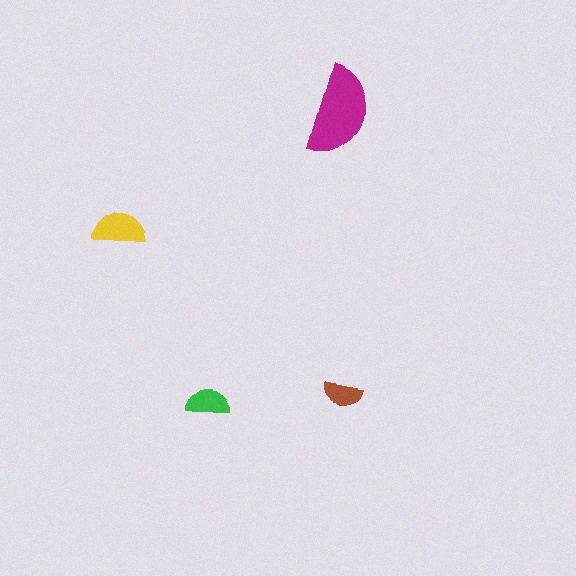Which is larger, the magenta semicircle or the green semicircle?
The magenta one.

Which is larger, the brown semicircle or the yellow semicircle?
The yellow one.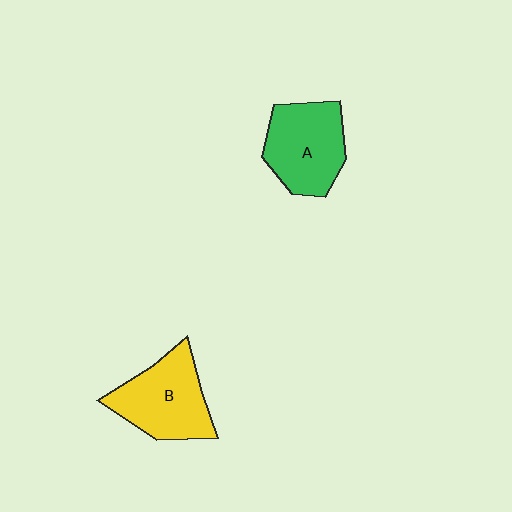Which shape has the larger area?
Shape B (yellow).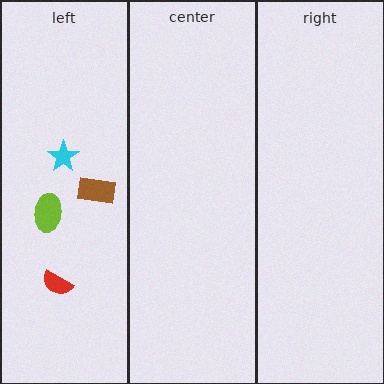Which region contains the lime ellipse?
The left region.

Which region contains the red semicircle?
The left region.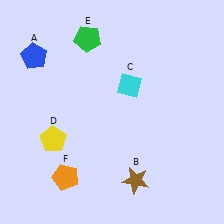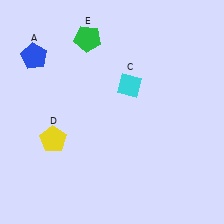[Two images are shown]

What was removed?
The brown star (B), the orange pentagon (F) were removed in Image 2.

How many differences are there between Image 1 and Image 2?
There are 2 differences between the two images.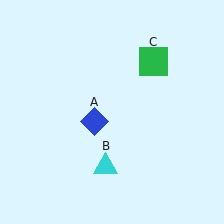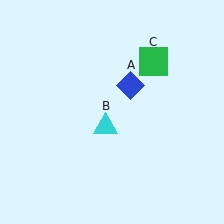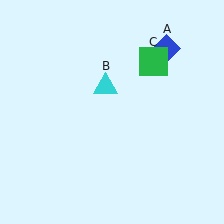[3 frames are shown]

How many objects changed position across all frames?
2 objects changed position: blue diamond (object A), cyan triangle (object B).